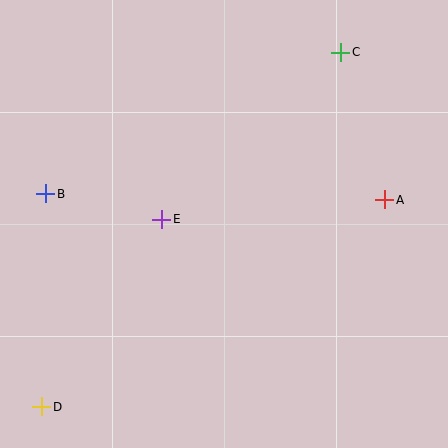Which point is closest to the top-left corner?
Point B is closest to the top-left corner.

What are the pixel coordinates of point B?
Point B is at (46, 194).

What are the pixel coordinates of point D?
Point D is at (42, 407).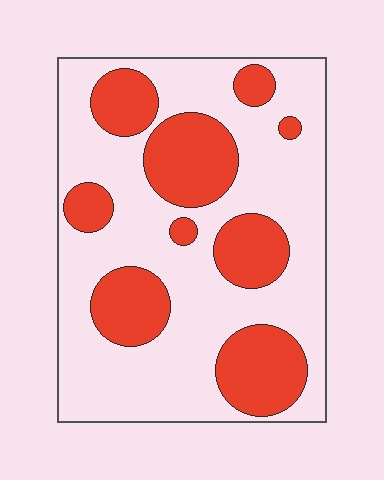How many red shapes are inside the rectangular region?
9.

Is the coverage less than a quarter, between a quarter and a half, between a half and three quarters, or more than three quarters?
Between a quarter and a half.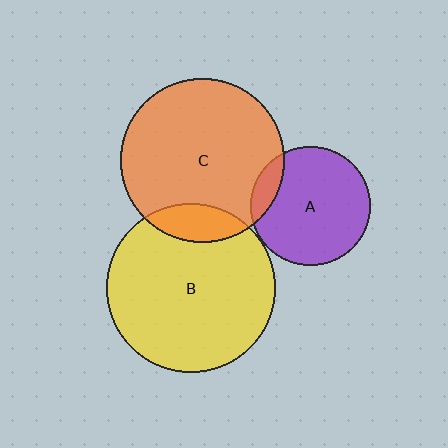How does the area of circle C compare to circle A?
Approximately 1.9 times.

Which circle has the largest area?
Circle B (yellow).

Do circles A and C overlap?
Yes.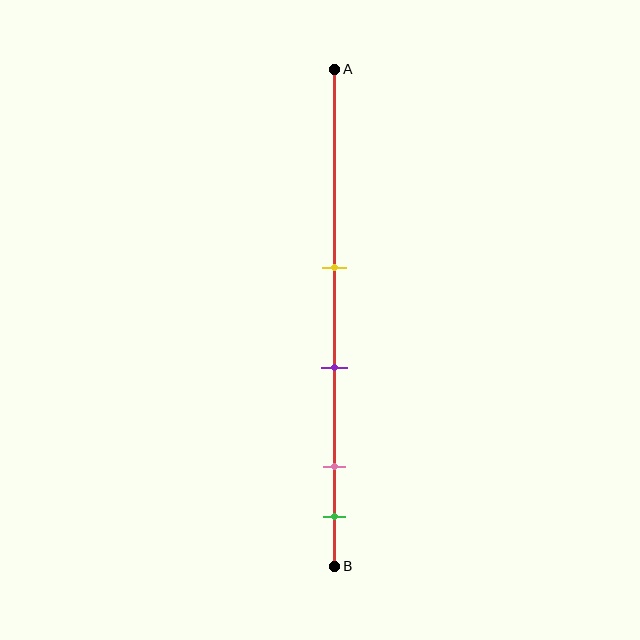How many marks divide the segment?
There are 4 marks dividing the segment.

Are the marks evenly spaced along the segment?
No, the marks are not evenly spaced.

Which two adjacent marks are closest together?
The pink and green marks are the closest adjacent pair.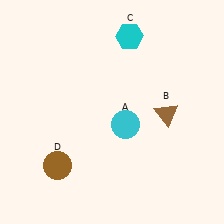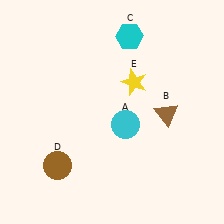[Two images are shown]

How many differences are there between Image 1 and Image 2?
There is 1 difference between the two images.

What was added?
A yellow star (E) was added in Image 2.